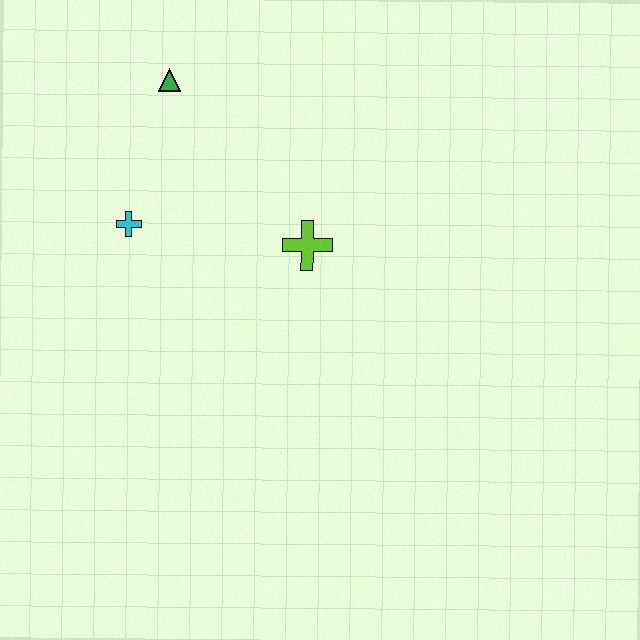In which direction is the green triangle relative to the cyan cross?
The green triangle is above the cyan cross.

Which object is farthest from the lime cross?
The green triangle is farthest from the lime cross.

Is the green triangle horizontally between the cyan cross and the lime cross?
Yes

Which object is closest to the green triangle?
The cyan cross is closest to the green triangle.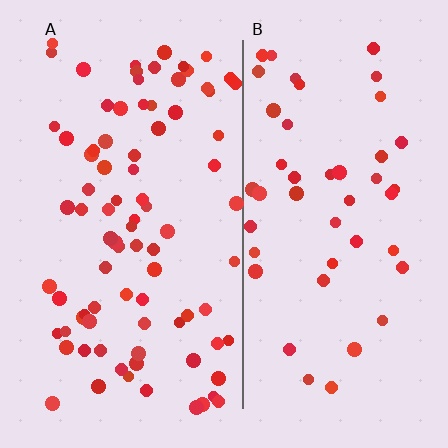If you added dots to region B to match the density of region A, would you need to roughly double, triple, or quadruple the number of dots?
Approximately double.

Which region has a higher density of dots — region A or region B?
A (the left).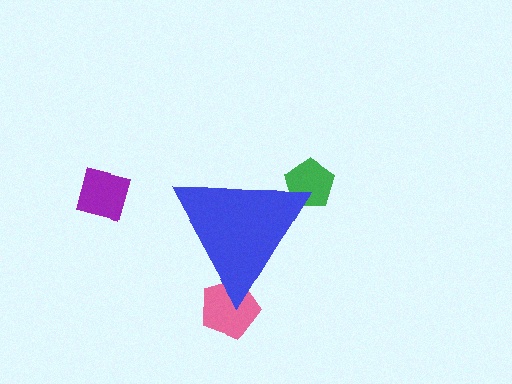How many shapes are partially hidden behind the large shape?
2 shapes are partially hidden.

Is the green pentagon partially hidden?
Yes, the green pentagon is partially hidden behind the blue triangle.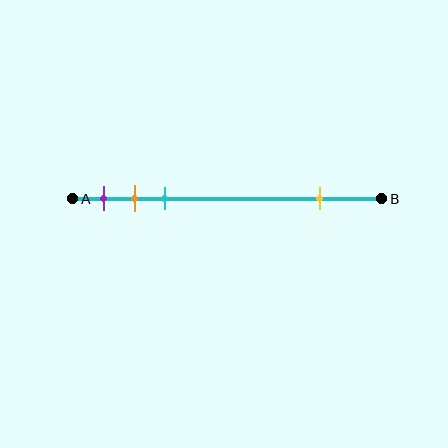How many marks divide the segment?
There are 4 marks dividing the segment.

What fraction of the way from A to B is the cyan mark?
The cyan mark is approximately 30% (0.3) of the way from A to B.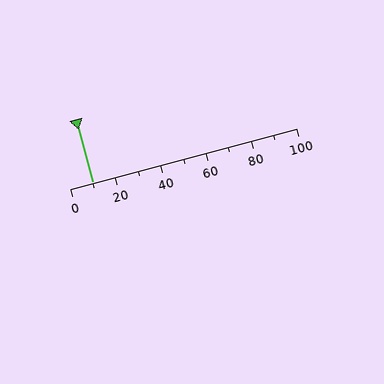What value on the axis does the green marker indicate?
The marker indicates approximately 10.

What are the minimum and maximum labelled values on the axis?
The axis runs from 0 to 100.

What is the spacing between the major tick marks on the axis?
The major ticks are spaced 20 apart.